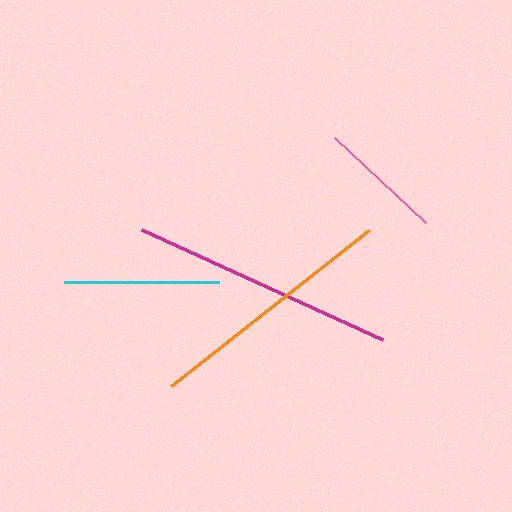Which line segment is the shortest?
The pink line is the shortest at approximately 124 pixels.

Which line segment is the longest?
The magenta line is the longest at approximately 265 pixels.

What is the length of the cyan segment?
The cyan segment is approximately 155 pixels long.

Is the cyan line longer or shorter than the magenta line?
The magenta line is longer than the cyan line.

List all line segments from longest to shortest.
From longest to shortest: magenta, orange, cyan, pink.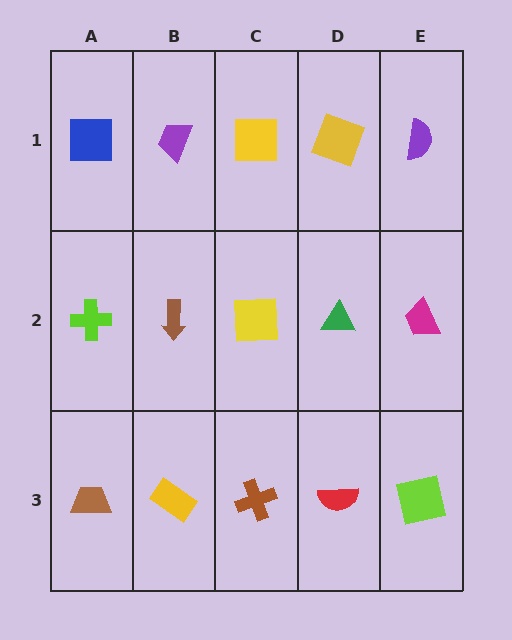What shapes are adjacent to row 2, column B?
A purple trapezoid (row 1, column B), a yellow rectangle (row 3, column B), a lime cross (row 2, column A), a yellow square (row 2, column C).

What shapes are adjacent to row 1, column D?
A green triangle (row 2, column D), a yellow square (row 1, column C), a purple semicircle (row 1, column E).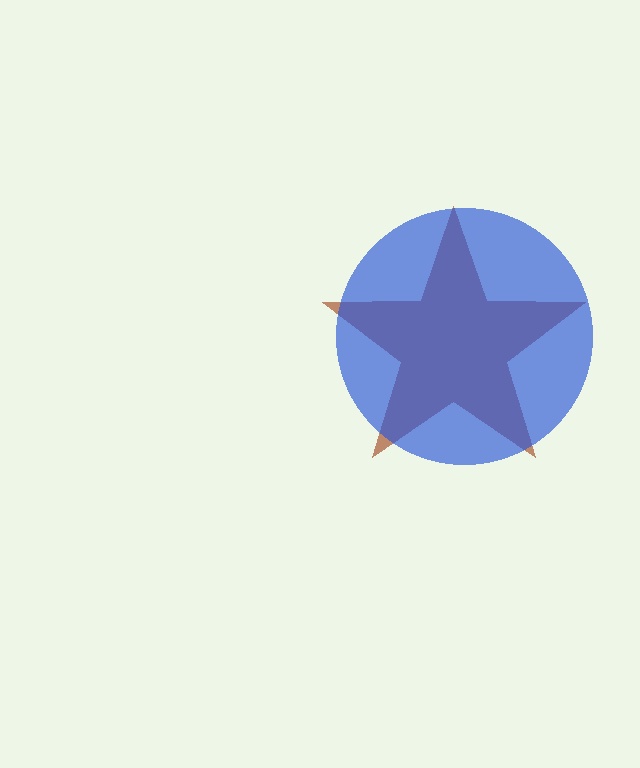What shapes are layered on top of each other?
The layered shapes are: a brown star, a blue circle.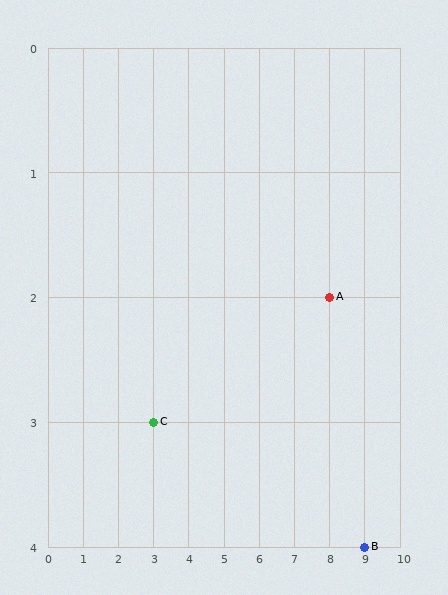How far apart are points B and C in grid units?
Points B and C are 6 columns and 1 row apart (about 6.1 grid units diagonally).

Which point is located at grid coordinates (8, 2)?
Point A is at (8, 2).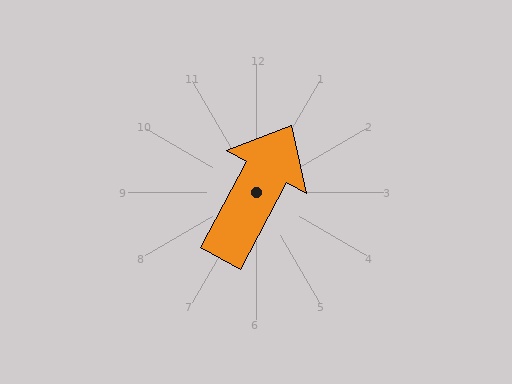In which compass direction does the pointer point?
Northeast.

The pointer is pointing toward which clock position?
Roughly 1 o'clock.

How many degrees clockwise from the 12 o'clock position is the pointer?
Approximately 28 degrees.